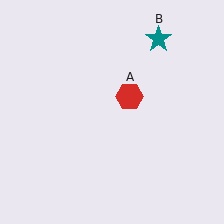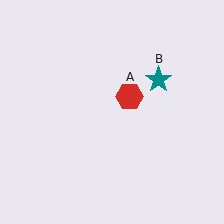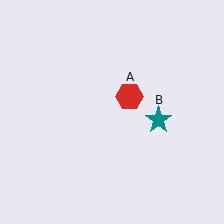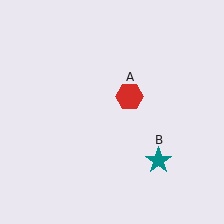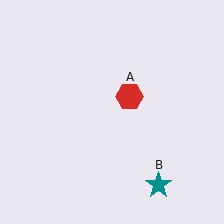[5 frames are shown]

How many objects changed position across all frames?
1 object changed position: teal star (object B).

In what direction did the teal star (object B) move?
The teal star (object B) moved down.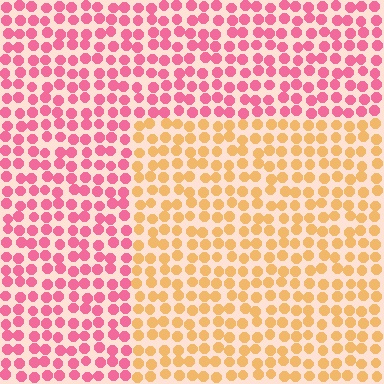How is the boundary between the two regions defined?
The boundary is defined purely by a slight shift in hue (about 56 degrees). Spacing, size, and orientation are identical on both sides.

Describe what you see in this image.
The image is filled with small pink elements in a uniform arrangement. A rectangle-shaped region is visible where the elements are tinted to a slightly different hue, forming a subtle color boundary.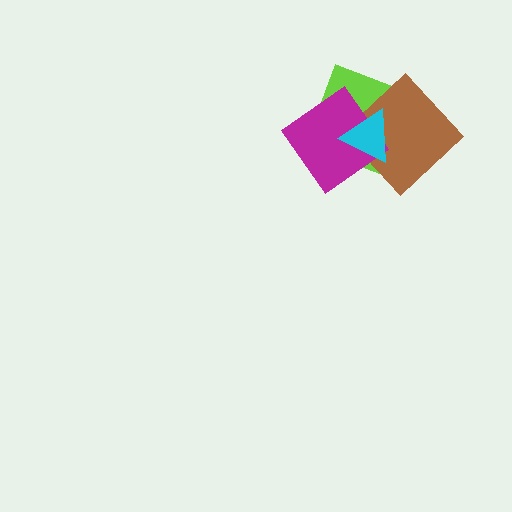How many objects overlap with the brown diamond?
3 objects overlap with the brown diamond.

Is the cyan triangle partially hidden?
No, no other shape covers it.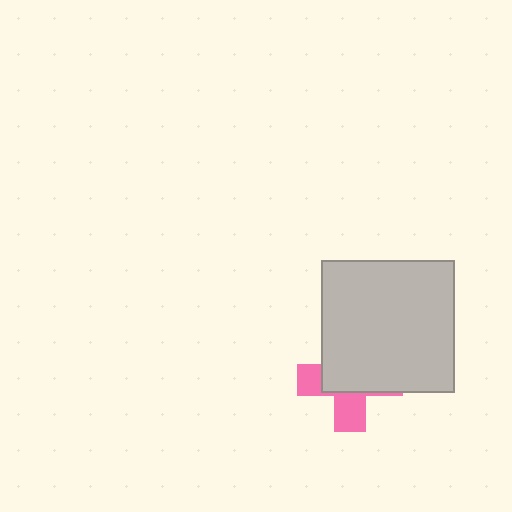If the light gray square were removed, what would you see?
You would see the complete pink cross.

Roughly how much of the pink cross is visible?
A small part of it is visible (roughly 37%).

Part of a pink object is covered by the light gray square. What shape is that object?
It is a cross.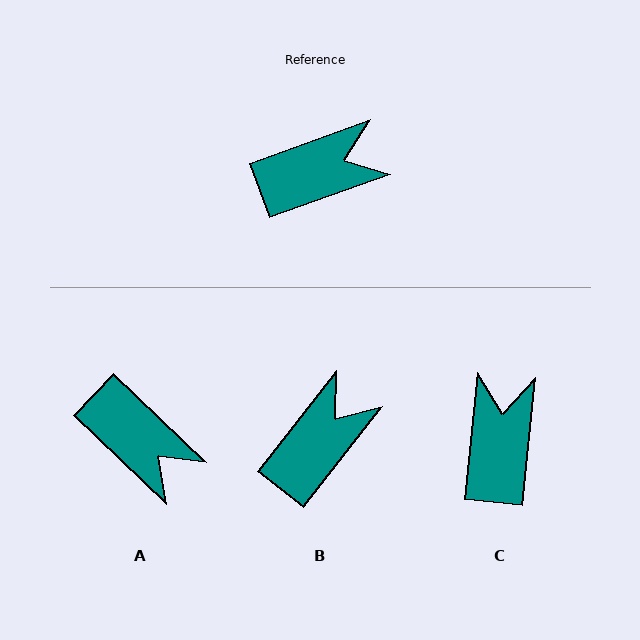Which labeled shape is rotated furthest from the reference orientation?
C, about 64 degrees away.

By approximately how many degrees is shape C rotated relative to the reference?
Approximately 64 degrees counter-clockwise.